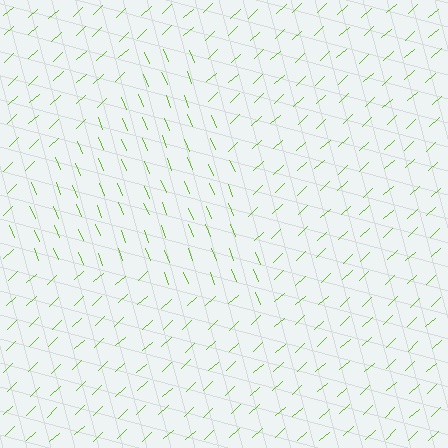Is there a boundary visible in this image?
Yes, there is a texture boundary formed by a change in line orientation.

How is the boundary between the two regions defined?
The boundary is defined purely by a change in line orientation (approximately 69 degrees difference). All lines are the same color and thickness.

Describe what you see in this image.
The image is filled with small lime line segments. A triangle region in the image has lines oriented differently from the surrounding lines, creating a visible texture boundary.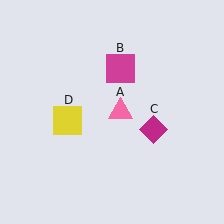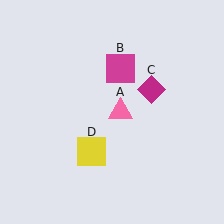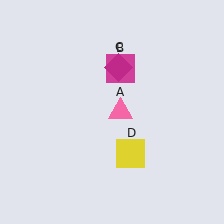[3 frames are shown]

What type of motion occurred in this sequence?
The magenta diamond (object C), yellow square (object D) rotated counterclockwise around the center of the scene.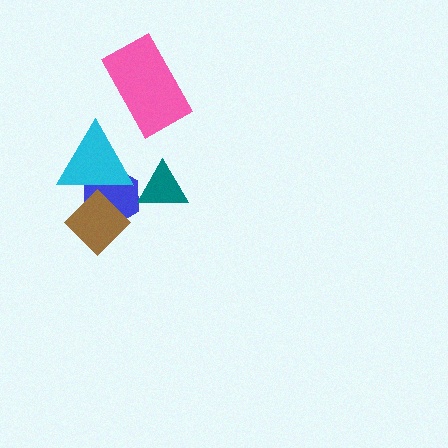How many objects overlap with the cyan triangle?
2 objects overlap with the cyan triangle.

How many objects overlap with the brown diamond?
2 objects overlap with the brown diamond.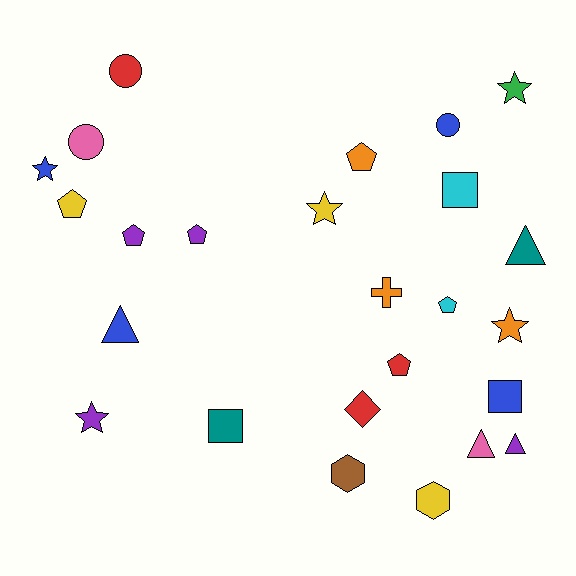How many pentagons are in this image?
There are 6 pentagons.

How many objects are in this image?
There are 25 objects.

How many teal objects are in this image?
There are 2 teal objects.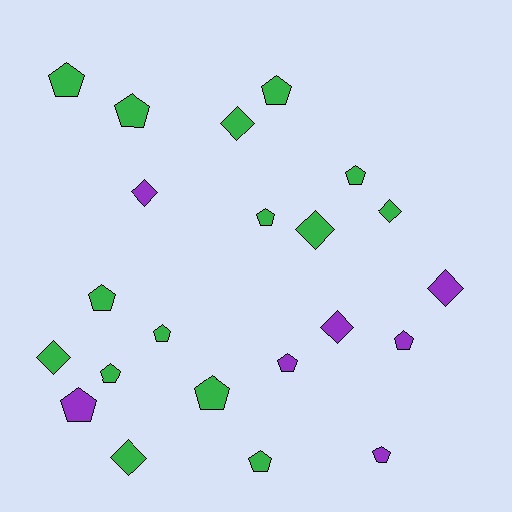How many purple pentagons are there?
There are 4 purple pentagons.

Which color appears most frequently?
Green, with 15 objects.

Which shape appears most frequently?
Pentagon, with 14 objects.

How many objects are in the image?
There are 22 objects.